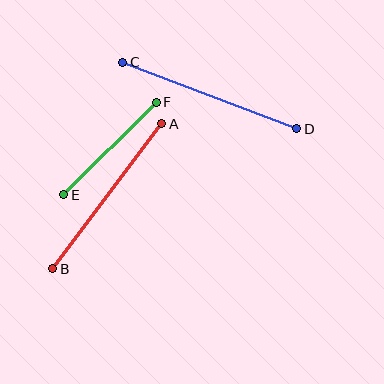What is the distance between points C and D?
The distance is approximately 186 pixels.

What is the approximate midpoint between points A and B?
The midpoint is at approximately (107, 196) pixels.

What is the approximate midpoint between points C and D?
The midpoint is at approximately (210, 96) pixels.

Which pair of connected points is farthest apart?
Points C and D are farthest apart.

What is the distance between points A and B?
The distance is approximately 181 pixels.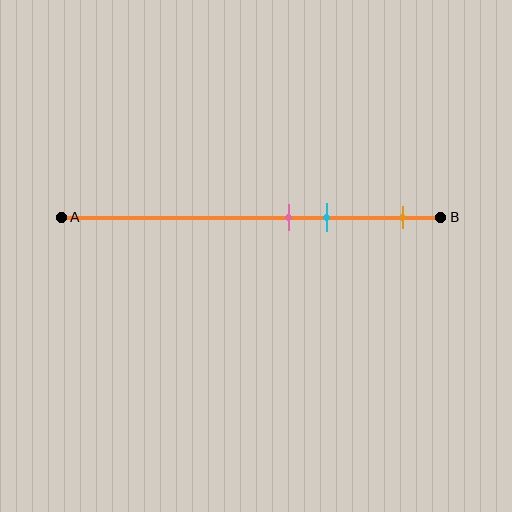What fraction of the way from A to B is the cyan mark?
The cyan mark is approximately 70% (0.7) of the way from A to B.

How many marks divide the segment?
There are 3 marks dividing the segment.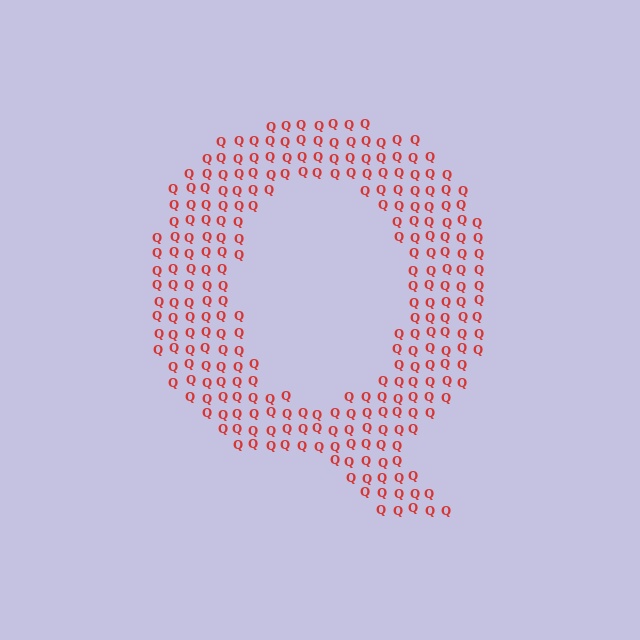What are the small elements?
The small elements are letter Q's.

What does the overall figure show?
The overall figure shows the letter Q.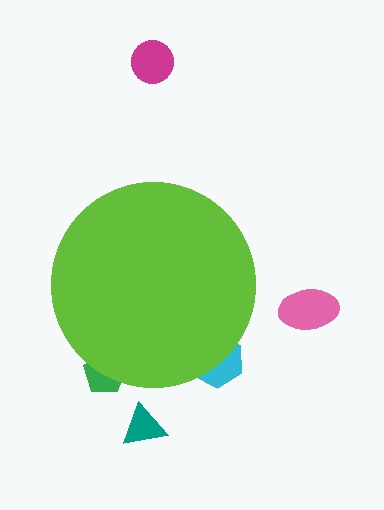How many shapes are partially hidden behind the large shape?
2 shapes are partially hidden.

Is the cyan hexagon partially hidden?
Yes, the cyan hexagon is partially hidden behind the lime circle.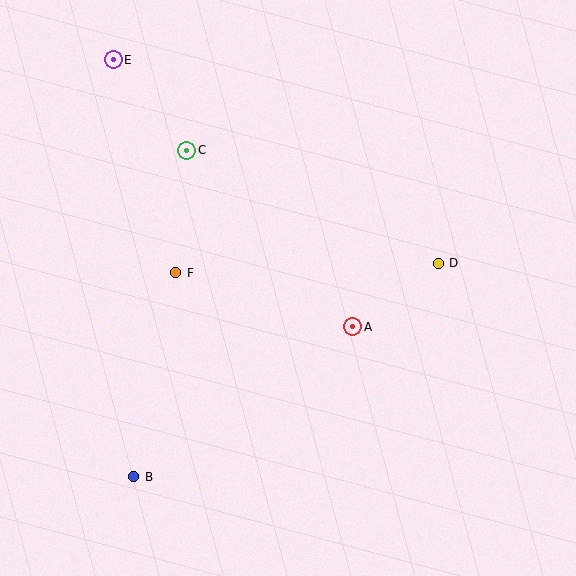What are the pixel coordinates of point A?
Point A is at (353, 327).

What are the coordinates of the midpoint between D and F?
The midpoint between D and F is at (307, 268).